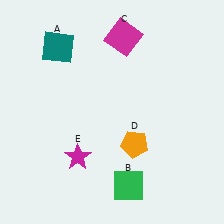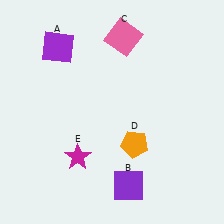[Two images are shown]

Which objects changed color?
A changed from teal to purple. B changed from green to purple. C changed from magenta to pink.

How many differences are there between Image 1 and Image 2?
There are 3 differences between the two images.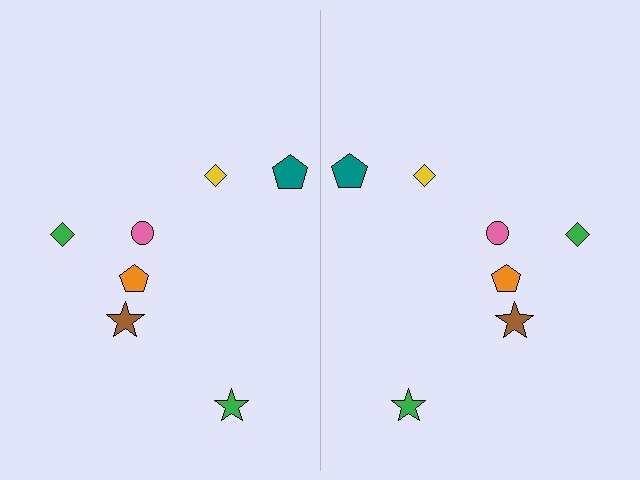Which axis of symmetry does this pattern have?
The pattern has a vertical axis of symmetry running through the center of the image.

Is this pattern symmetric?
Yes, this pattern has bilateral (reflection) symmetry.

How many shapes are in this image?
There are 14 shapes in this image.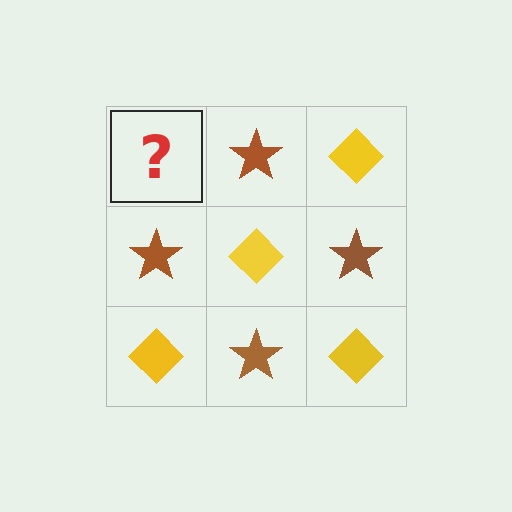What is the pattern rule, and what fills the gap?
The rule is that it alternates yellow diamond and brown star in a checkerboard pattern. The gap should be filled with a yellow diamond.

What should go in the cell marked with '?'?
The missing cell should contain a yellow diamond.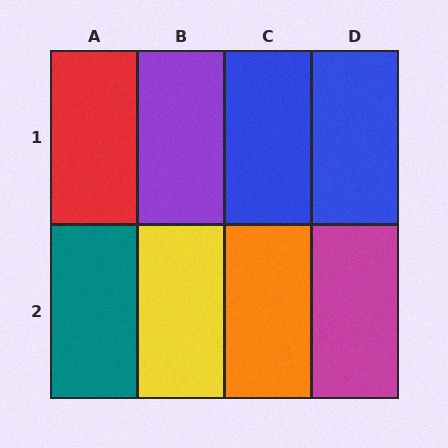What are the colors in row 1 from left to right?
Red, purple, blue, blue.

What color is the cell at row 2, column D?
Magenta.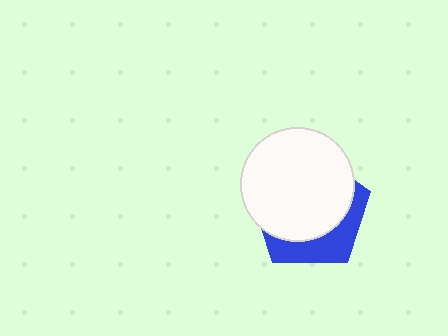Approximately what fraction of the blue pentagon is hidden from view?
Roughly 68% of the blue pentagon is hidden behind the white circle.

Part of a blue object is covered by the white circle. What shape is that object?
It is a pentagon.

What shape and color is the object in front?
The object in front is a white circle.